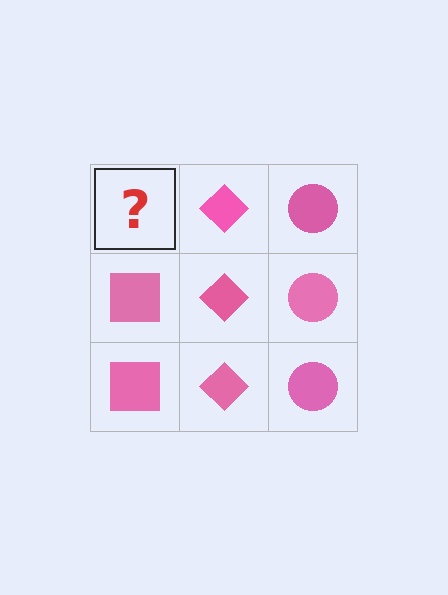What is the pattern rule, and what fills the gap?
The rule is that each column has a consistent shape. The gap should be filled with a pink square.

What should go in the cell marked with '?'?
The missing cell should contain a pink square.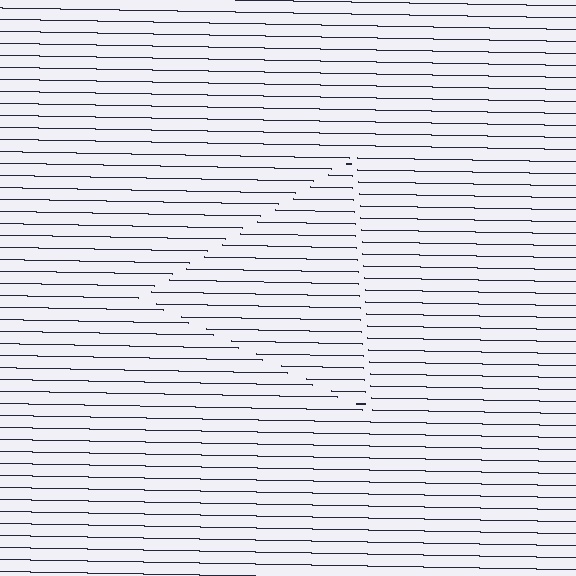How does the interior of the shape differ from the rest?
The interior of the shape contains the same grating, shifted by half a period — the contour is defined by the phase discontinuity where line-ends from the inner and outer gratings abut.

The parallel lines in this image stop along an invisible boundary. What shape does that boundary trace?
An illusory triangle. The interior of the shape contains the same grating, shifted by half a period — the contour is defined by the phase discontinuity where line-ends from the inner and outer gratings abut.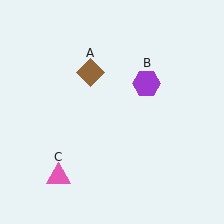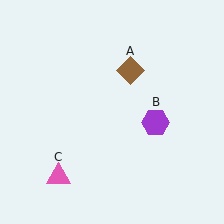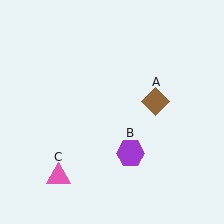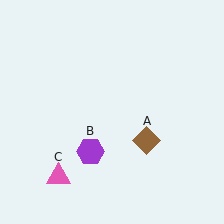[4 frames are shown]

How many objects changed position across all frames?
2 objects changed position: brown diamond (object A), purple hexagon (object B).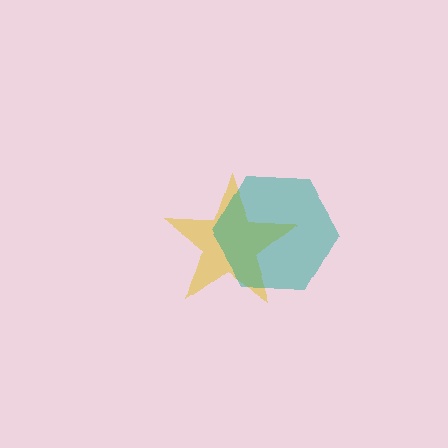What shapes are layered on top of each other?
The layered shapes are: a yellow star, a teal hexagon.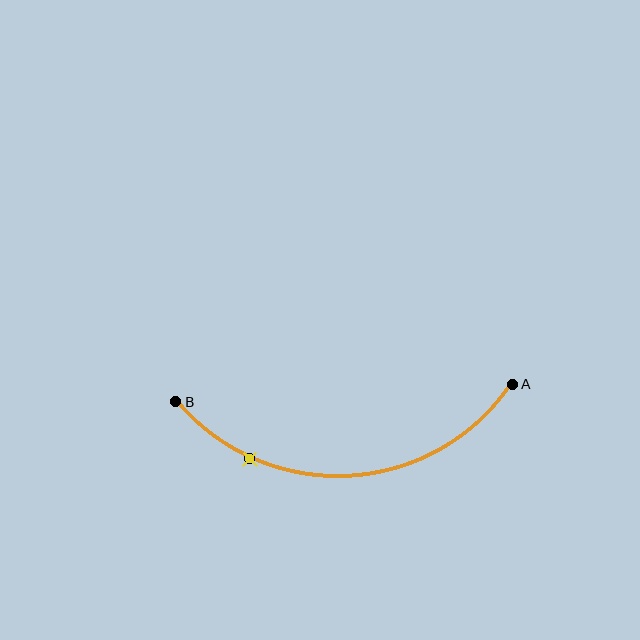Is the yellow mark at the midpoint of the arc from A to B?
No. The yellow mark lies on the arc but is closer to endpoint B. The arc midpoint would be at the point on the curve equidistant along the arc from both A and B.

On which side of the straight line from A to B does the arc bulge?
The arc bulges below the straight line connecting A and B.